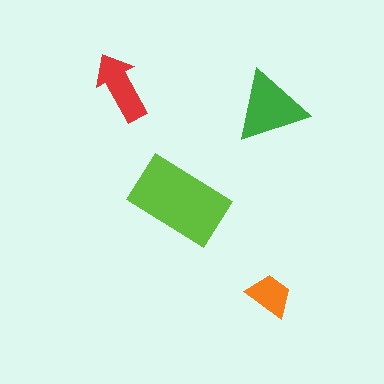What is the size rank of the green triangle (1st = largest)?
2nd.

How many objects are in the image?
There are 4 objects in the image.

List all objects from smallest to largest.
The orange trapezoid, the red arrow, the green triangle, the lime rectangle.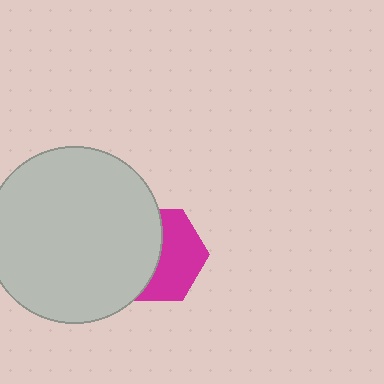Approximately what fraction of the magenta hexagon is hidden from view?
Roughly 50% of the magenta hexagon is hidden behind the light gray circle.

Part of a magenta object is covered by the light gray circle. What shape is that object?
It is a hexagon.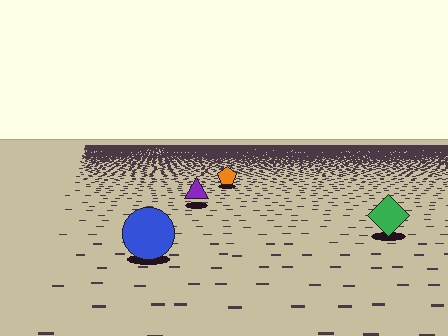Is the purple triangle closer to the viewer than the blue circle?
No. The blue circle is closer — you can tell from the texture gradient: the ground texture is coarser near it.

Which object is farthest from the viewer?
The orange pentagon is farthest from the viewer. It appears smaller and the ground texture around it is denser.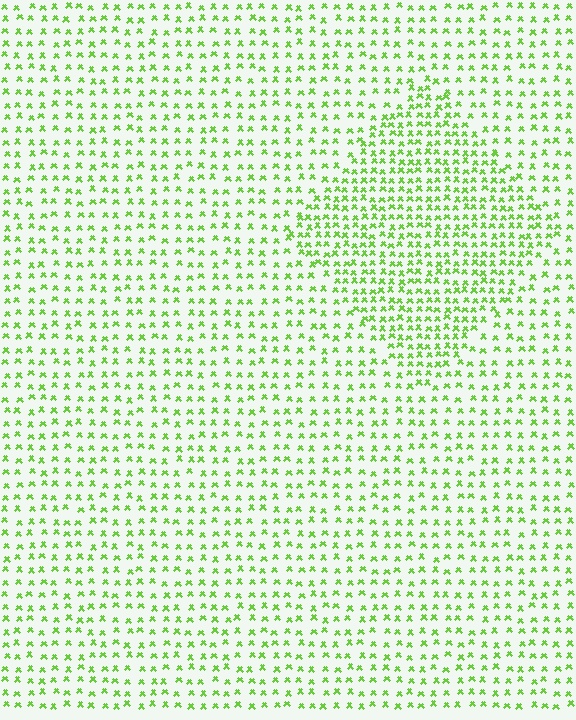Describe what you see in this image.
The image contains small lime elements arranged at two different densities. A diamond-shaped region is visible where the elements are more densely packed than the surrounding area.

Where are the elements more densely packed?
The elements are more densely packed inside the diamond boundary.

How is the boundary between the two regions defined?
The boundary is defined by a change in element density (approximately 1.8x ratio). All elements are the same color, size, and shape.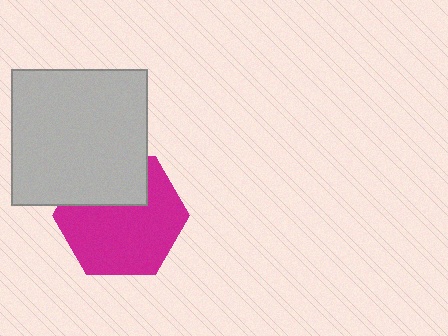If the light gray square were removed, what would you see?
You would see the complete magenta hexagon.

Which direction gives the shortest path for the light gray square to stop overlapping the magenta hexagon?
Moving up gives the shortest separation.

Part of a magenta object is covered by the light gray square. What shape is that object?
It is a hexagon.